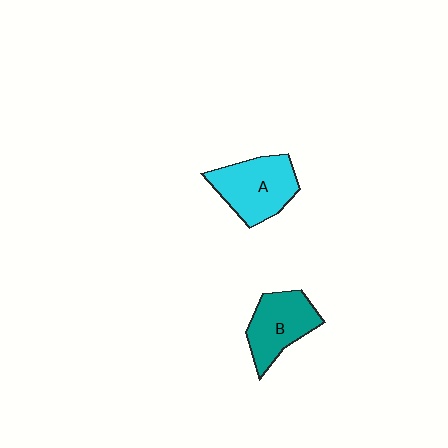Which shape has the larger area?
Shape A (cyan).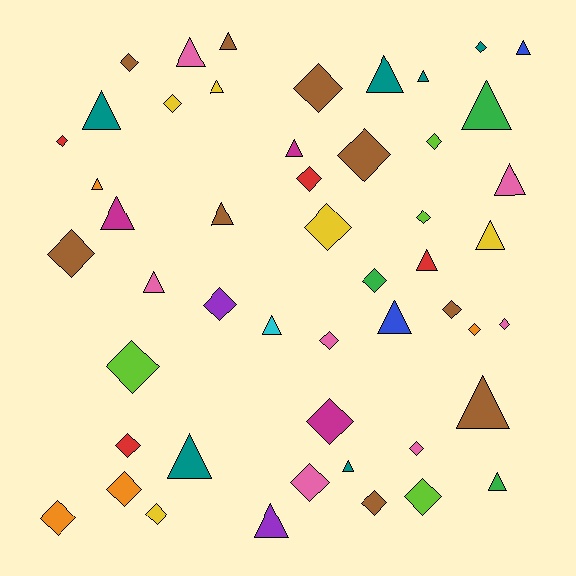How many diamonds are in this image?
There are 27 diamonds.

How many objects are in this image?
There are 50 objects.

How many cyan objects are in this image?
There is 1 cyan object.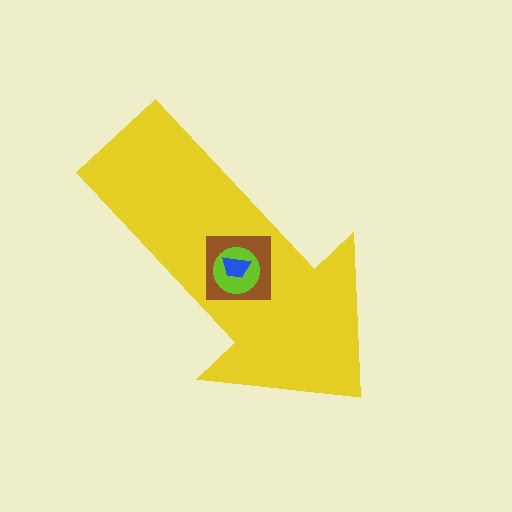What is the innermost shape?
The blue trapezoid.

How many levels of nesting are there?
4.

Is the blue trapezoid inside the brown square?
Yes.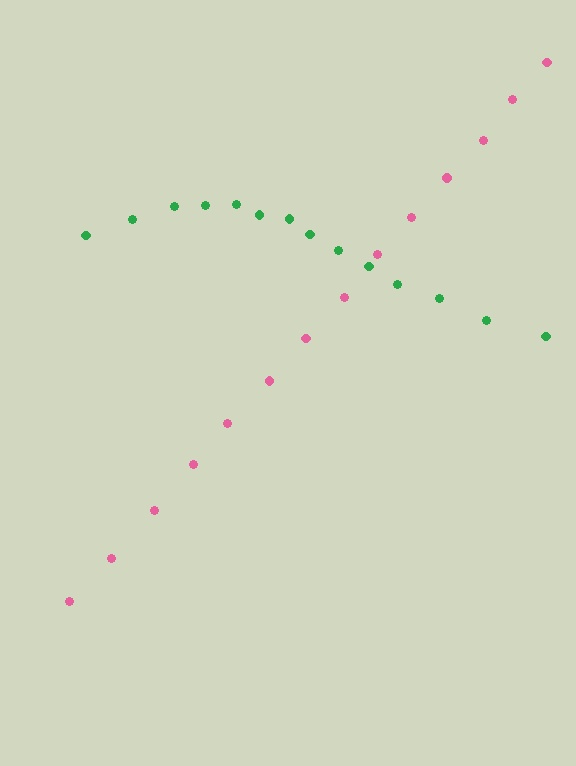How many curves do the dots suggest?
There are 2 distinct paths.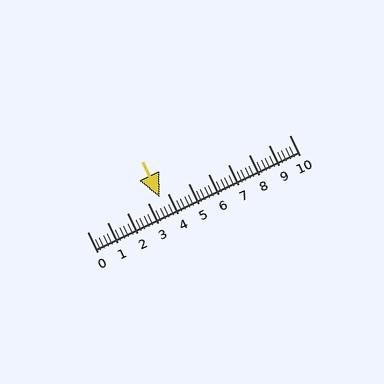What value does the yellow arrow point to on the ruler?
The yellow arrow points to approximately 3.6.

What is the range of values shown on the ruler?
The ruler shows values from 0 to 10.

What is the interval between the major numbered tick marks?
The major tick marks are spaced 1 units apart.